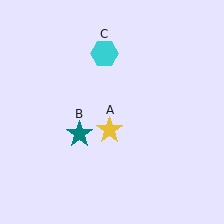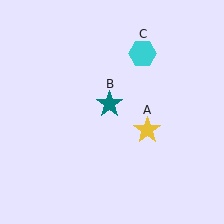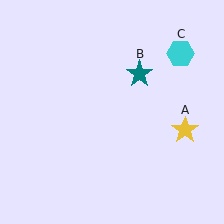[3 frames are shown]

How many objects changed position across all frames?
3 objects changed position: yellow star (object A), teal star (object B), cyan hexagon (object C).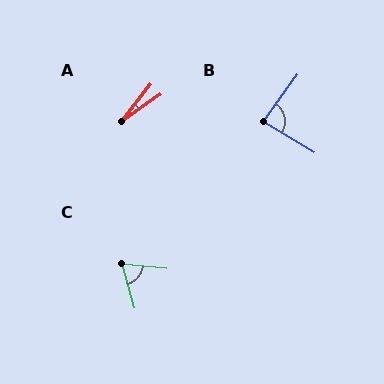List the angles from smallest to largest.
A (17°), C (69°), B (84°).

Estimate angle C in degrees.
Approximately 69 degrees.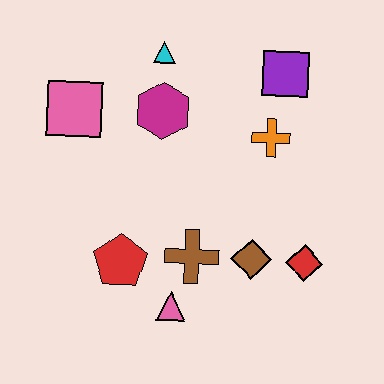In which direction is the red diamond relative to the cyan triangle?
The red diamond is below the cyan triangle.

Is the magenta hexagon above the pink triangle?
Yes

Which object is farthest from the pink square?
The red diamond is farthest from the pink square.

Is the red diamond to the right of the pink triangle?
Yes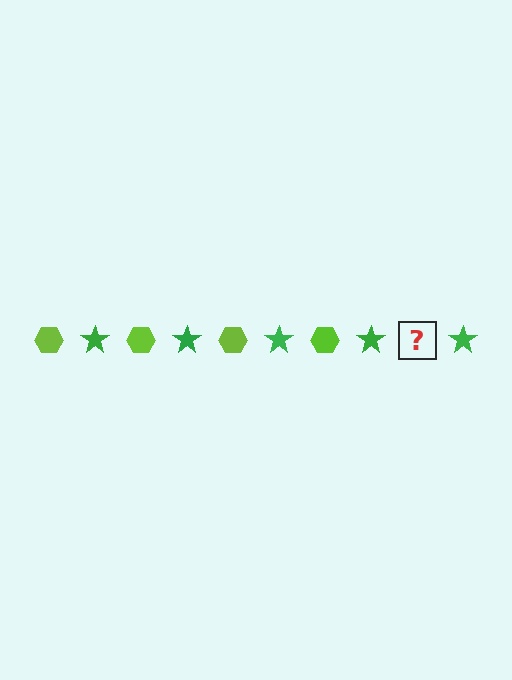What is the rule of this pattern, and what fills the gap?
The rule is that the pattern alternates between lime hexagon and green star. The gap should be filled with a lime hexagon.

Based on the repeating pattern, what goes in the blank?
The blank should be a lime hexagon.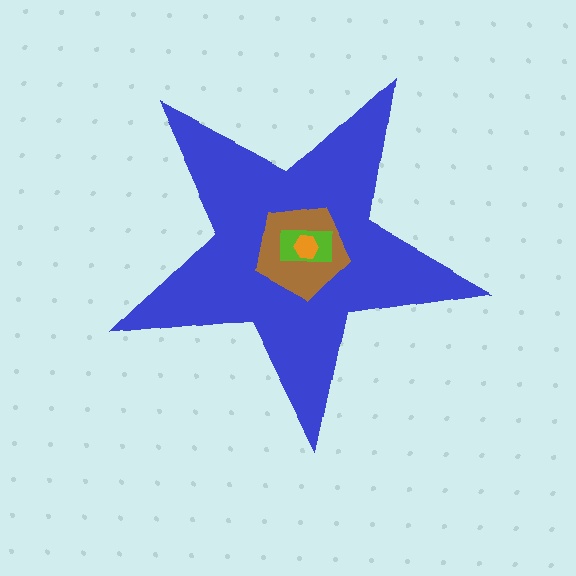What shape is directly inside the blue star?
The brown pentagon.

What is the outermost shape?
The blue star.